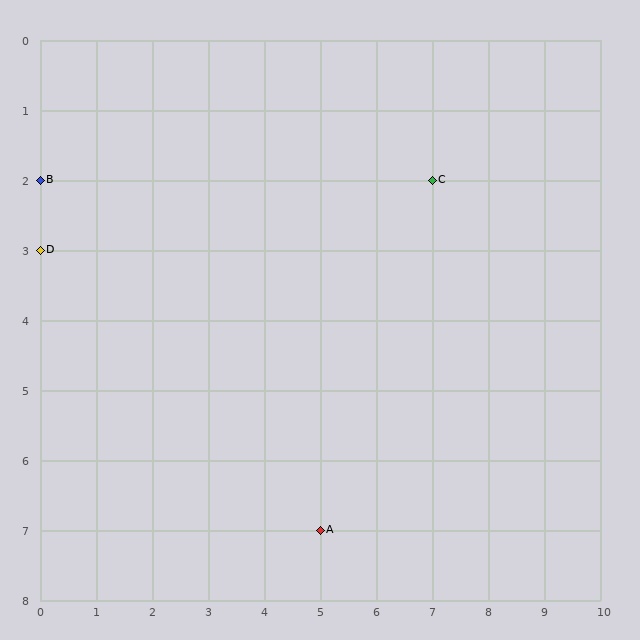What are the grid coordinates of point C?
Point C is at grid coordinates (7, 2).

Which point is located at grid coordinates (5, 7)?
Point A is at (5, 7).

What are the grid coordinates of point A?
Point A is at grid coordinates (5, 7).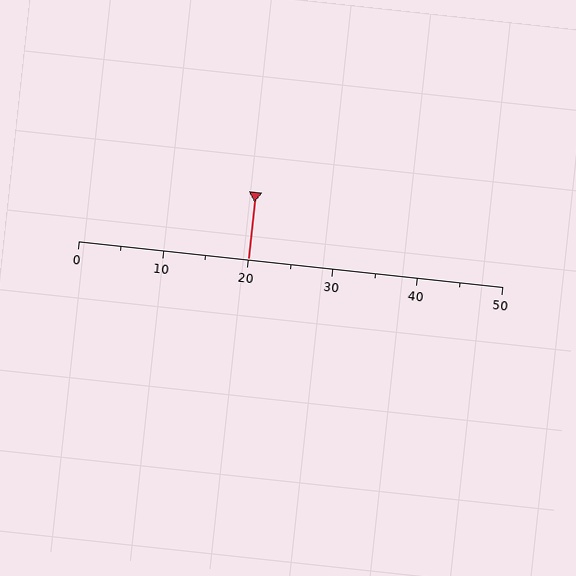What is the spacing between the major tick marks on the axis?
The major ticks are spaced 10 apart.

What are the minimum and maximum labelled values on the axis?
The axis runs from 0 to 50.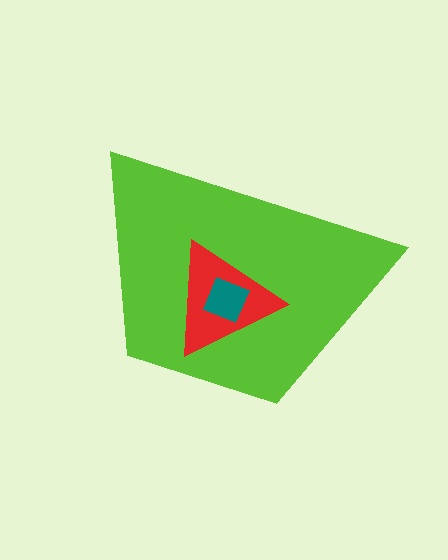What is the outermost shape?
The lime trapezoid.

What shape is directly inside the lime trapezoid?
The red triangle.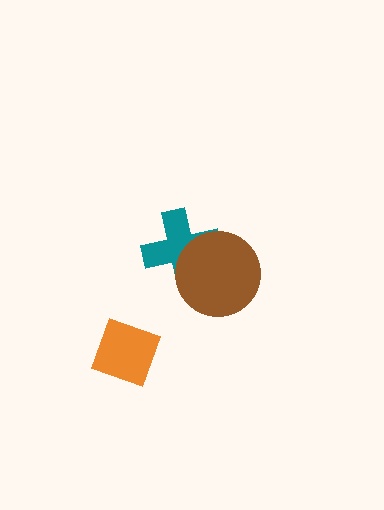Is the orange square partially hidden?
No, no other shape covers it.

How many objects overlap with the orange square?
0 objects overlap with the orange square.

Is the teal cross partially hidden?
Yes, it is partially covered by another shape.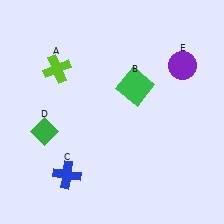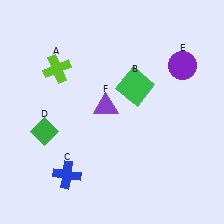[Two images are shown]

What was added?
A purple triangle (F) was added in Image 2.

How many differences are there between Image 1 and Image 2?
There is 1 difference between the two images.